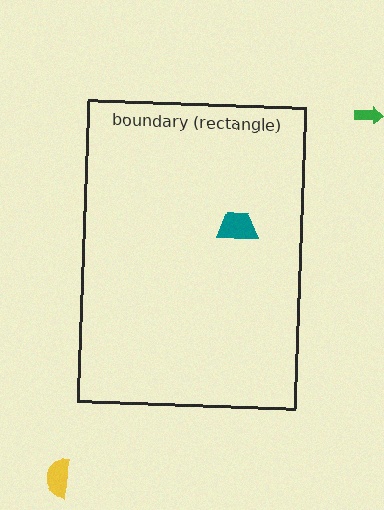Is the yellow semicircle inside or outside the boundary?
Outside.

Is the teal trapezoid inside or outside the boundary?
Inside.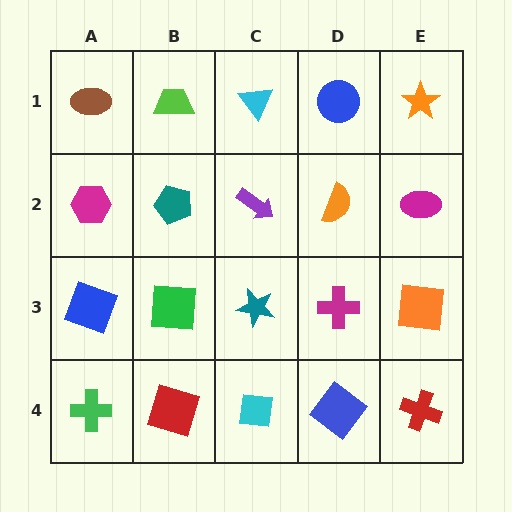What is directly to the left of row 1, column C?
A lime trapezoid.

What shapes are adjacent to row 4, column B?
A green square (row 3, column B), a green cross (row 4, column A), a cyan square (row 4, column C).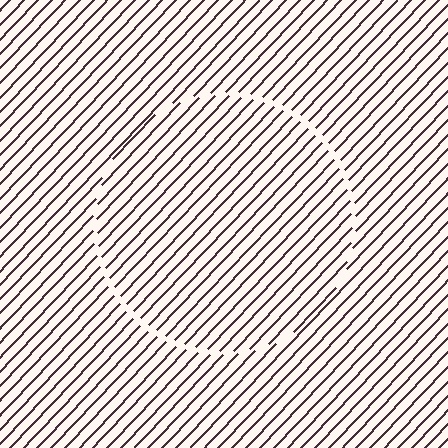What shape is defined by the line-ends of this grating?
An illusory circle. The interior of the shape contains the same grating, shifted by half a period — the contour is defined by the phase discontinuity where line-ends from the inner and outer gratings abut.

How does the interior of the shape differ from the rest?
The interior of the shape contains the same grating, shifted by half a period — the contour is defined by the phase discontinuity where line-ends from the inner and outer gratings abut.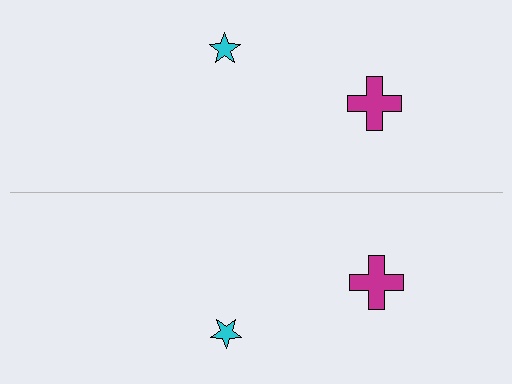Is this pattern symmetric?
Yes, this pattern has bilateral (reflection) symmetry.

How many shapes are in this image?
There are 4 shapes in this image.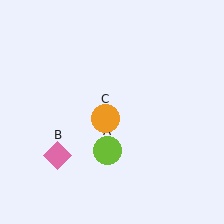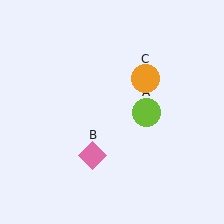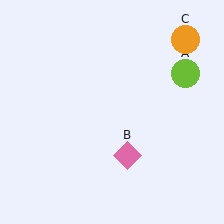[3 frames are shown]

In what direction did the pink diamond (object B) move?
The pink diamond (object B) moved right.